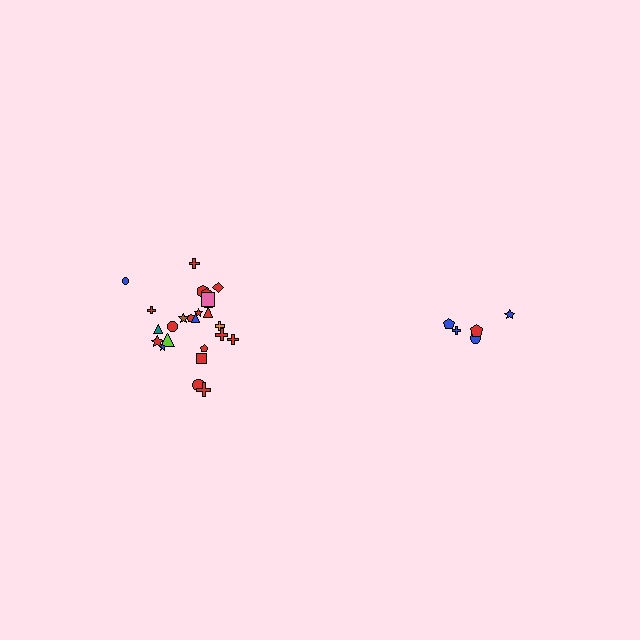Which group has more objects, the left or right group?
The left group.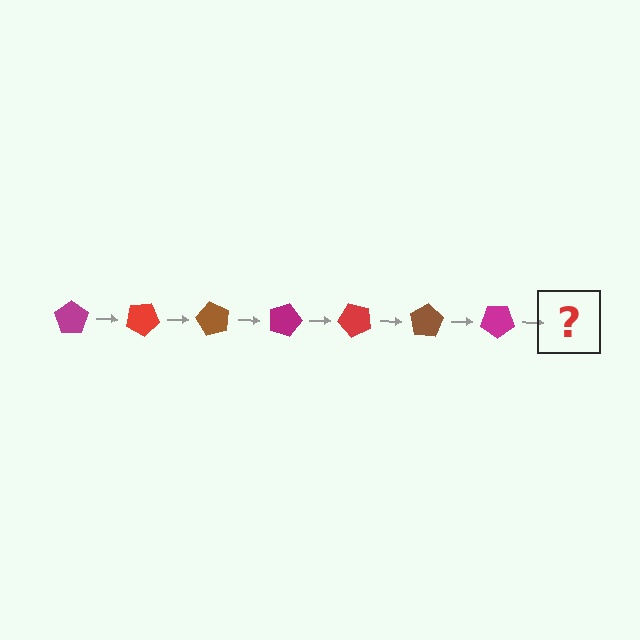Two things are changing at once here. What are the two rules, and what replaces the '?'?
The two rules are that it rotates 30 degrees each step and the color cycles through magenta, red, and brown. The '?' should be a red pentagon, rotated 210 degrees from the start.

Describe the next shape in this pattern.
It should be a red pentagon, rotated 210 degrees from the start.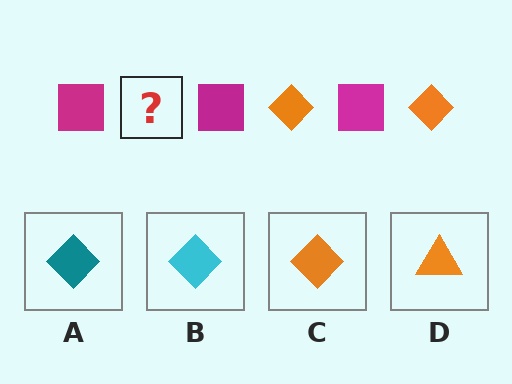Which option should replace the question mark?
Option C.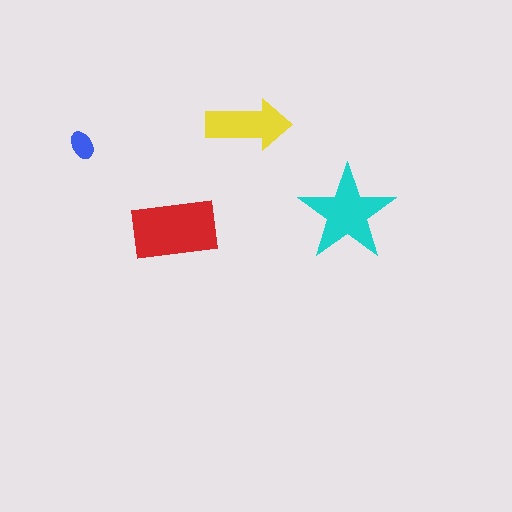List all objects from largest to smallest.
The red rectangle, the cyan star, the yellow arrow, the blue ellipse.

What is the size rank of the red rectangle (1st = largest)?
1st.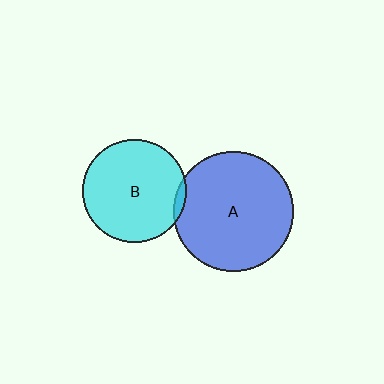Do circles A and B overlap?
Yes.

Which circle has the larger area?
Circle A (blue).